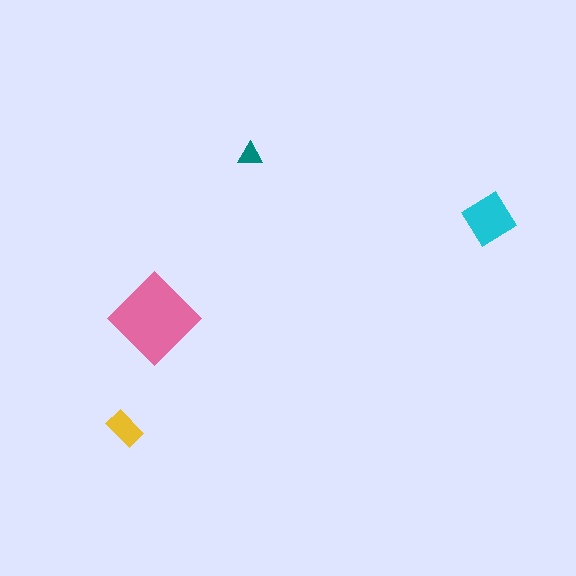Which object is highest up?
The teal triangle is topmost.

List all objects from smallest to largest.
The teal triangle, the yellow rectangle, the cyan diamond, the pink diamond.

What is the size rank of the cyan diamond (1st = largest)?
2nd.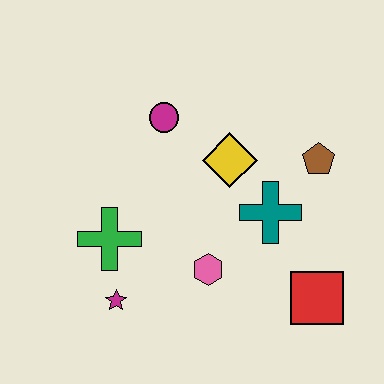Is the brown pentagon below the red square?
No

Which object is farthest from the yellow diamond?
The magenta star is farthest from the yellow diamond.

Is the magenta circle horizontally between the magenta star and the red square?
Yes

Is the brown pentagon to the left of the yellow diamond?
No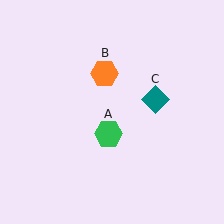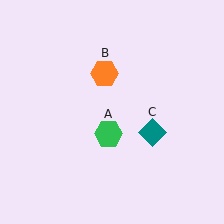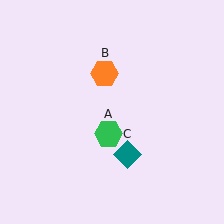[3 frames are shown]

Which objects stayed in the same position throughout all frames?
Green hexagon (object A) and orange hexagon (object B) remained stationary.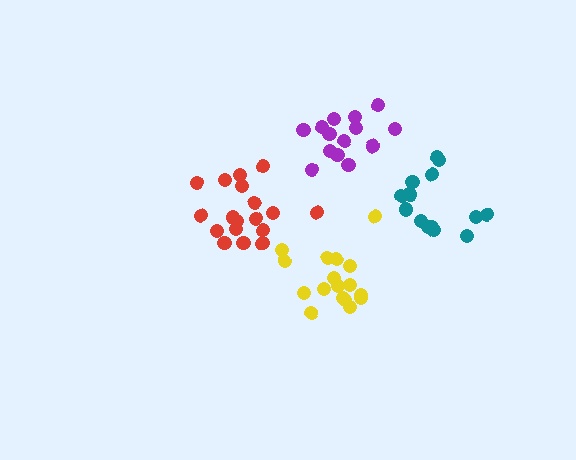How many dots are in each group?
Group 1: 14 dots, Group 2: 18 dots, Group 3: 14 dots, Group 4: 17 dots (63 total).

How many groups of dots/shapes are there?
There are 4 groups.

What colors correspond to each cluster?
The clusters are colored: purple, red, teal, yellow.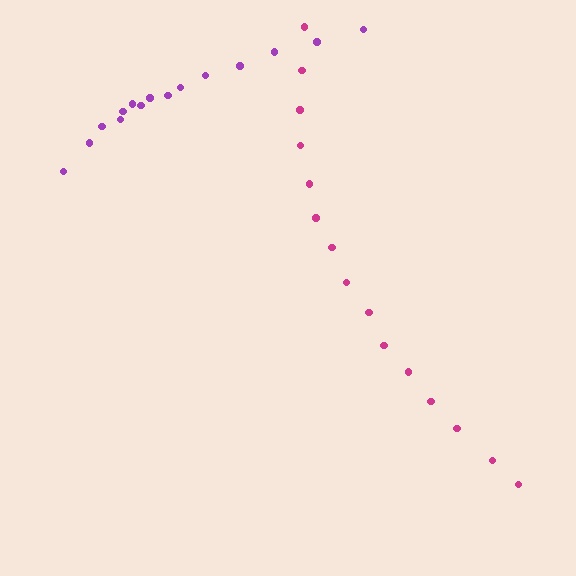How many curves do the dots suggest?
There are 2 distinct paths.